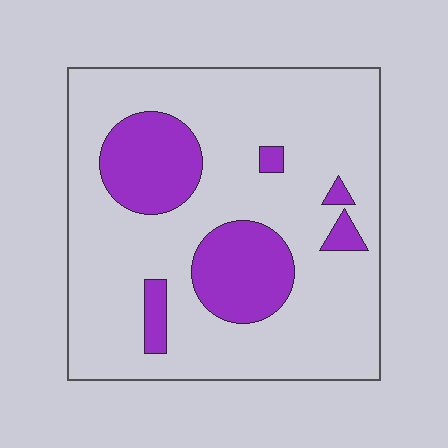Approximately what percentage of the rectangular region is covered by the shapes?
Approximately 20%.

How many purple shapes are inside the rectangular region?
6.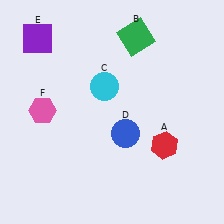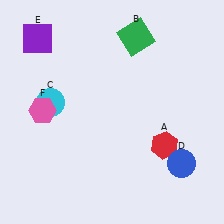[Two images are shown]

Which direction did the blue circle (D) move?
The blue circle (D) moved right.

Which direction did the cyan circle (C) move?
The cyan circle (C) moved left.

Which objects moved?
The objects that moved are: the cyan circle (C), the blue circle (D).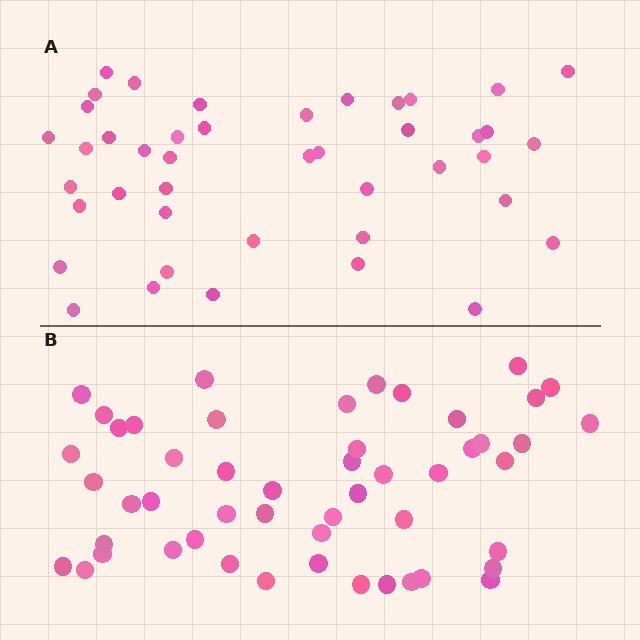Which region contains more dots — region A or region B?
Region B (the bottom region) has more dots.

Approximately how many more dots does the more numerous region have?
Region B has roughly 8 or so more dots than region A.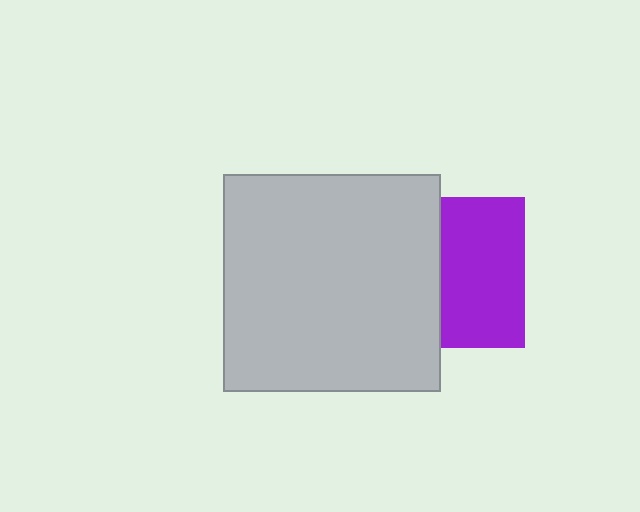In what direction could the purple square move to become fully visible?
The purple square could move right. That would shift it out from behind the light gray square entirely.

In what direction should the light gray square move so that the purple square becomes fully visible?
The light gray square should move left. That is the shortest direction to clear the overlap and leave the purple square fully visible.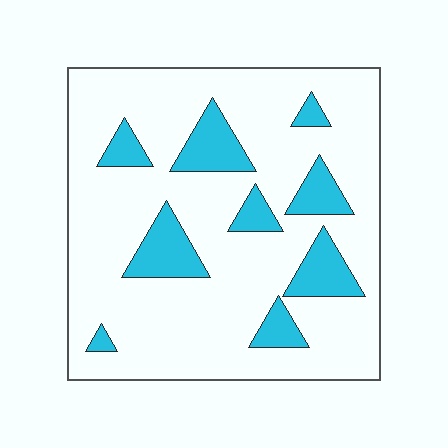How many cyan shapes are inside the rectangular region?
9.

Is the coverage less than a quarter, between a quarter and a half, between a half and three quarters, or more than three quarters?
Less than a quarter.